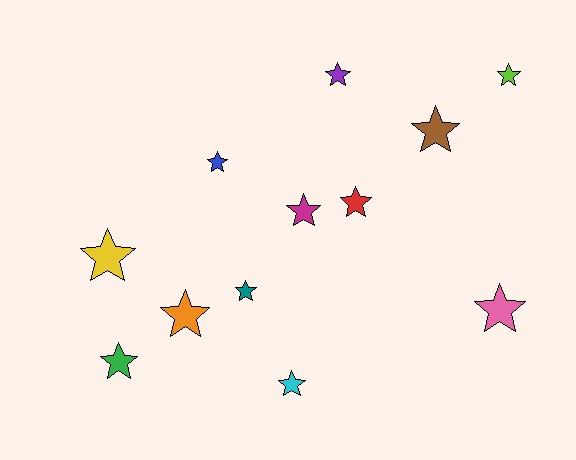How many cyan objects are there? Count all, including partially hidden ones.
There is 1 cyan object.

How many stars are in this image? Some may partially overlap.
There are 12 stars.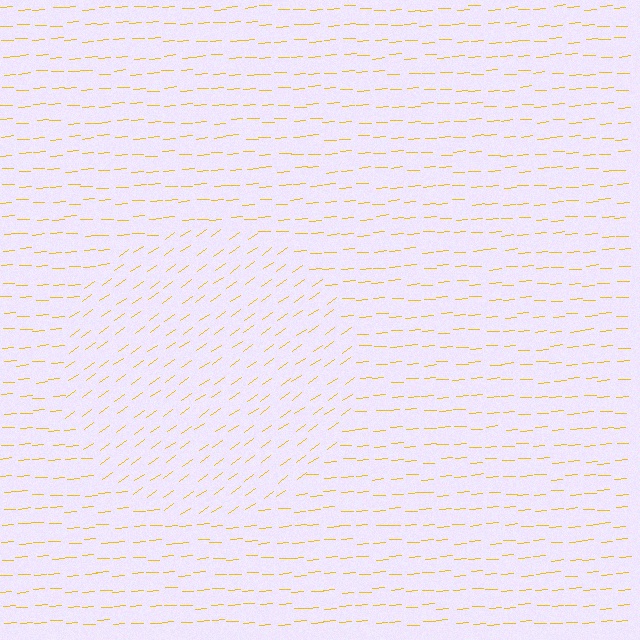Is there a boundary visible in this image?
Yes, there is a texture boundary formed by a change in line orientation.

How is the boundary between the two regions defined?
The boundary is defined purely by a change in line orientation (approximately 32 degrees difference). All lines are the same color and thickness.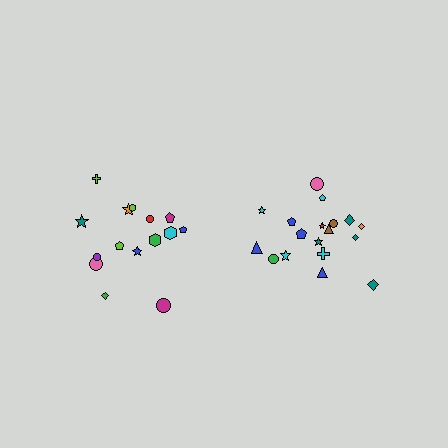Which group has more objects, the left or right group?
The right group.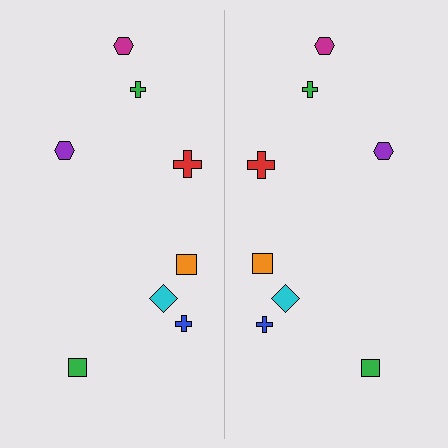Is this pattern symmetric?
Yes, this pattern has bilateral (reflection) symmetry.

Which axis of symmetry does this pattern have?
The pattern has a vertical axis of symmetry running through the center of the image.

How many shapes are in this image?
There are 16 shapes in this image.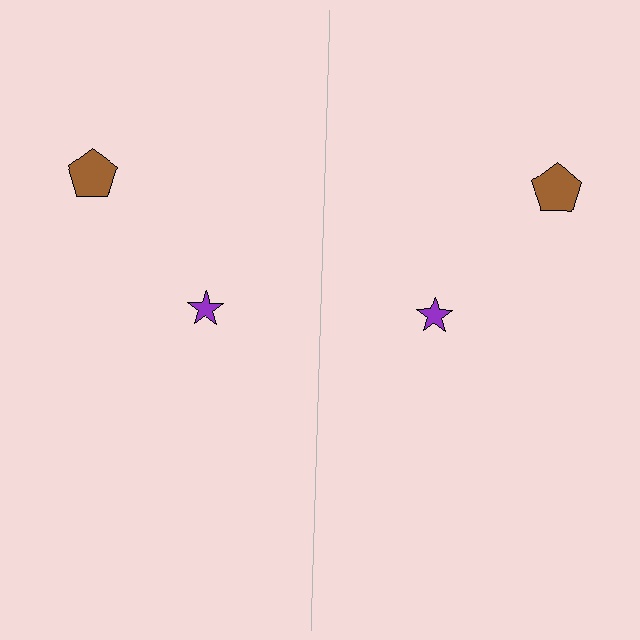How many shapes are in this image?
There are 4 shapes in this image.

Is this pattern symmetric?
Yes, this pattern has bilateral (reflection) symmetry.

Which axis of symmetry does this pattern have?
The pattern has a vertical axis of symmetry running through the center of the image.